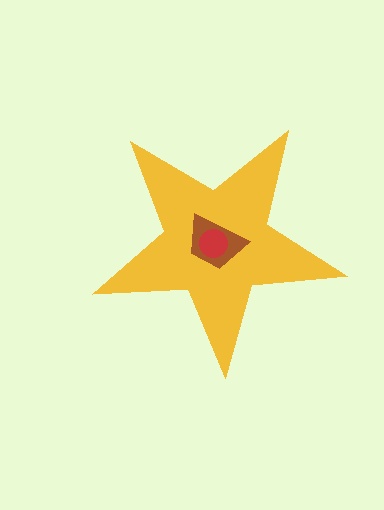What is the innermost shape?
The red circle.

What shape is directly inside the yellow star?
The brown trapezoid.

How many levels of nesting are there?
3.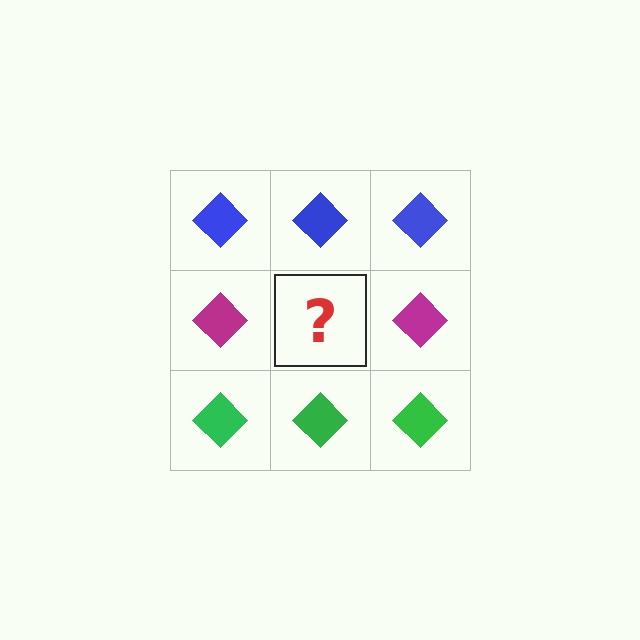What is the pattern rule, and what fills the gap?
The rule is that each row has a consistent color. The gap should be filled with a magenta diamond.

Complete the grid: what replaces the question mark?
The question mark should be replaced with a magenta diamond.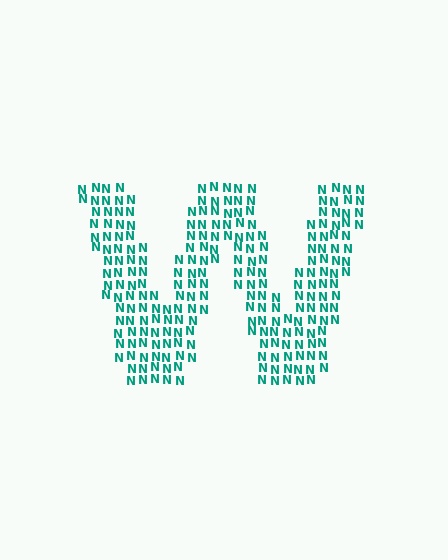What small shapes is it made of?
It is made of small letter N's.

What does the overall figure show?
The overall figure shows the letter W.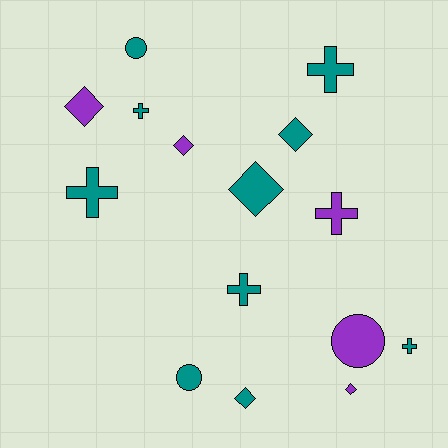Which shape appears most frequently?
Diamond, with 6 objects.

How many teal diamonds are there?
There are 3 teal diamonds.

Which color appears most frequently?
Teal, with 10 objects.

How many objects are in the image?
There are 15 objects.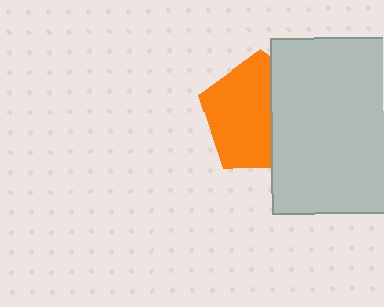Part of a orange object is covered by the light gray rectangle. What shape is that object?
It is a pentagon.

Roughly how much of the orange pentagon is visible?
About half of it is visible (roughly 61%).